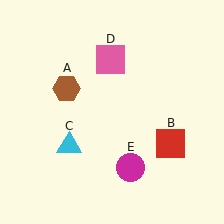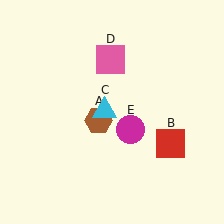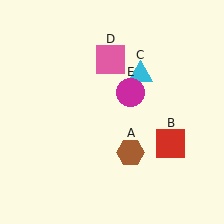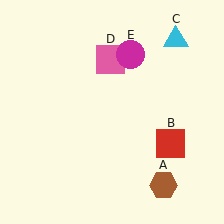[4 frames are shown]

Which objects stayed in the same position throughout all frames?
Red square (object B) and pink square (object D) remained stationary.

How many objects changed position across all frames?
3 objects changed position: brown hexagon (object A), cyan triangle (object C), magenta circle (object E).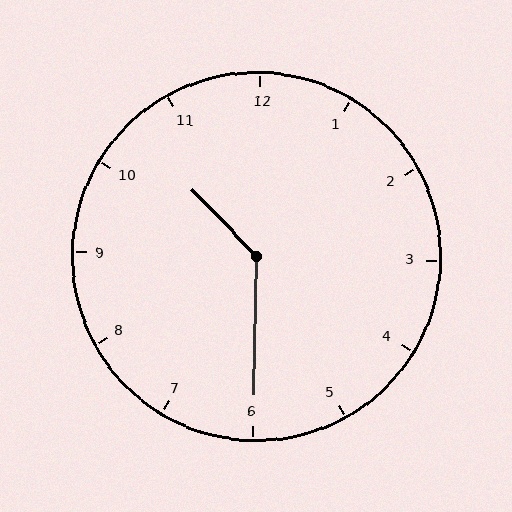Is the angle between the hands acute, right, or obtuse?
It is obtuse.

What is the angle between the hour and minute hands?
Approximately 135 degrees.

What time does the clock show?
10:30.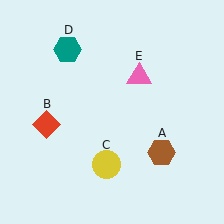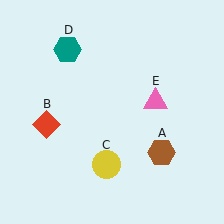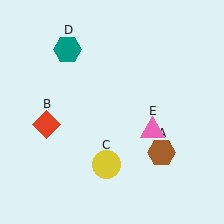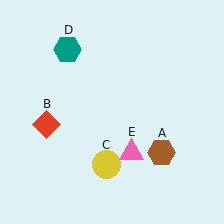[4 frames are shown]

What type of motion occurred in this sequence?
The pink triangle (object E) rotated clockwise around the center of the scene.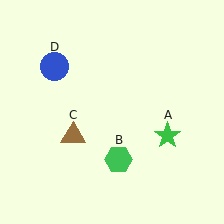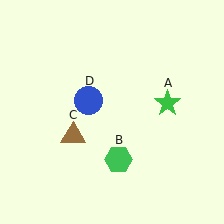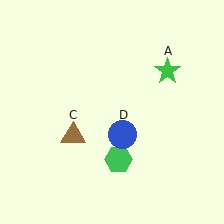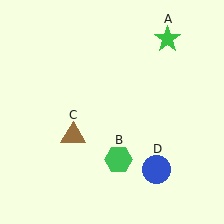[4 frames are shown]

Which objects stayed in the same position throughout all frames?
Green hexagon (object B) and brown triangle (object C) remained stationary.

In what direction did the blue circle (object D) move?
The blue circle (object D) moved down and to the right.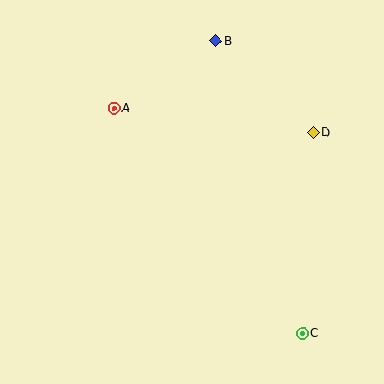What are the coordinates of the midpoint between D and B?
The midpoint between D and B is at (265, 87).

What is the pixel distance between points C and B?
The distance between C and B is 305 pixels.